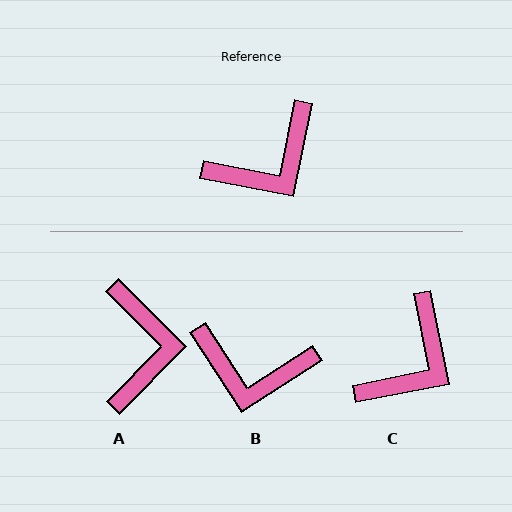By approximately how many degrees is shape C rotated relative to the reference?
Approximately 23 degrees counter-clockwise.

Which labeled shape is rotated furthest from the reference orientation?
A, about 57 degrees away.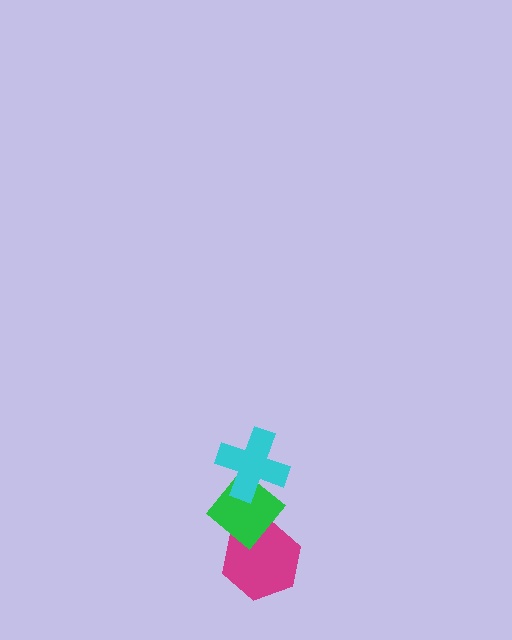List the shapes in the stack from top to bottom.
From top to bottom: the cyan cross, the green diamond, the magenta hexagon.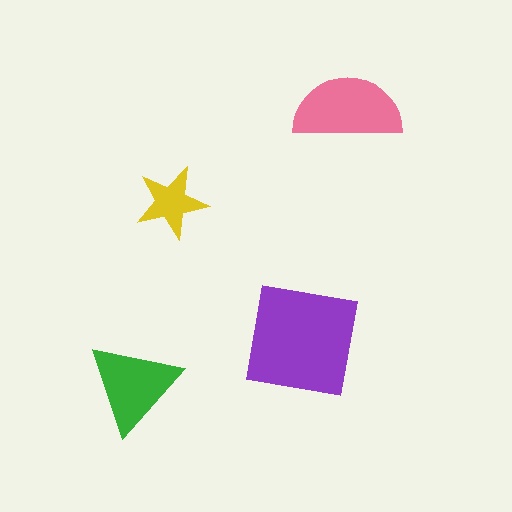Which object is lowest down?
The green triangle is bottommost.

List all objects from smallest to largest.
The yellow star, the green triangle, the pink semicircle, the purple square.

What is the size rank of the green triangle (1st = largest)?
3rd.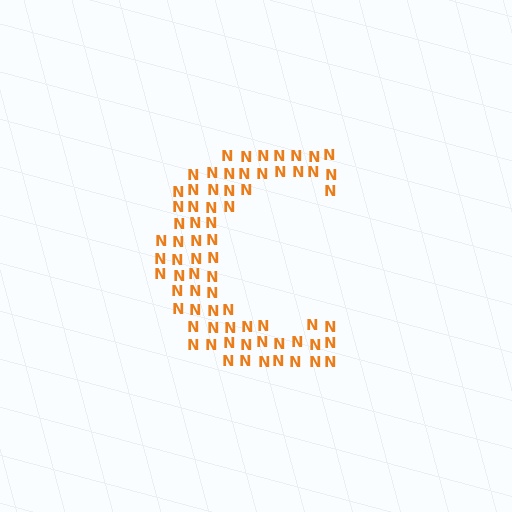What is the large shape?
The large shape is the letter C.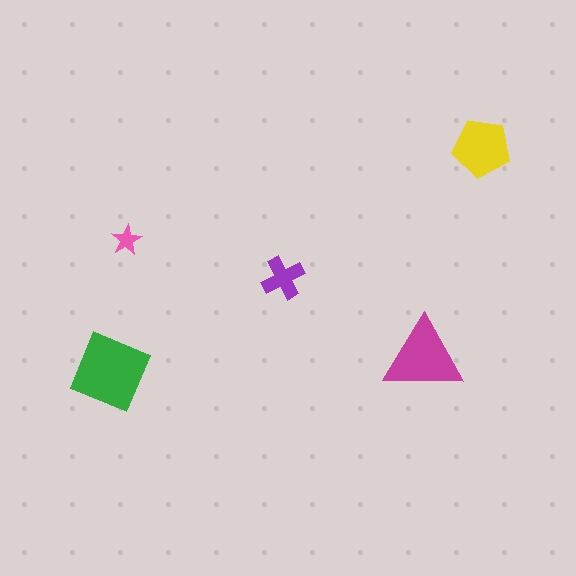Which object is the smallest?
The pink star.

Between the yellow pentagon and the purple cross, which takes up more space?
The yellow pentagon.